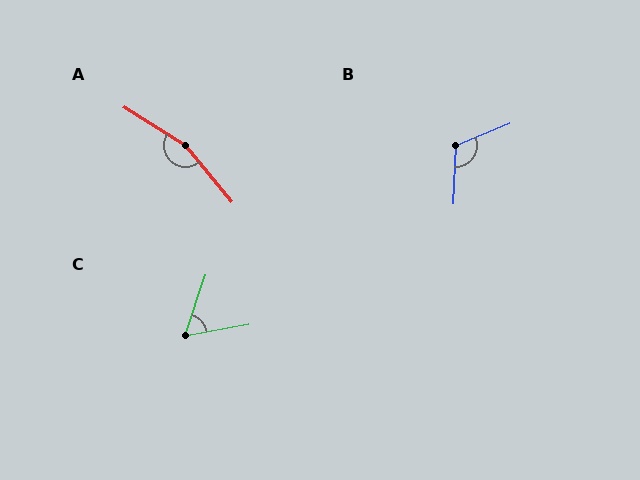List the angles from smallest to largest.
C (61°), B (114°), A (161°).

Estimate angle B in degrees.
Approximately 114 degrees.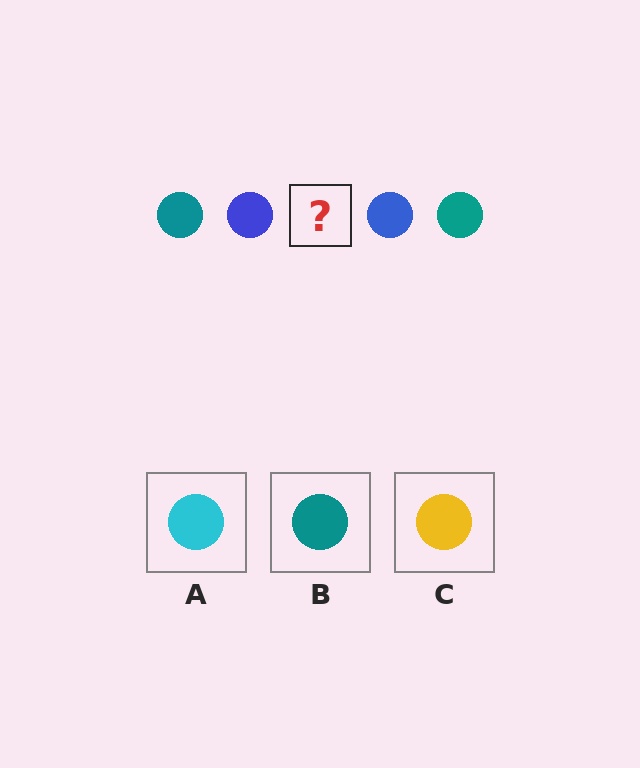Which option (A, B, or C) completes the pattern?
B.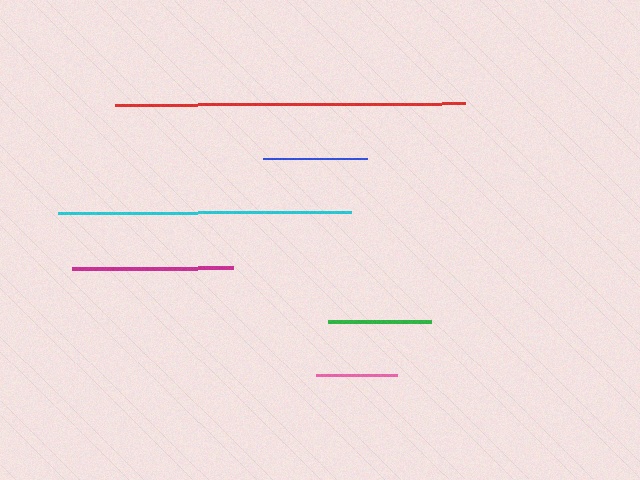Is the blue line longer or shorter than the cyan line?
The cyan line is longer than the blue line.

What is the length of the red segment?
The red segment is approximately 350 pixels long.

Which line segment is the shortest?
The pink line is the shortest at approximately 81 pixels.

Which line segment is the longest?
The red line is the longest at approximately 350 pixels.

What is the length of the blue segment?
The blue segment is approximately 103 pixels long.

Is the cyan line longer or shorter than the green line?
The cyan line is longer than the green line.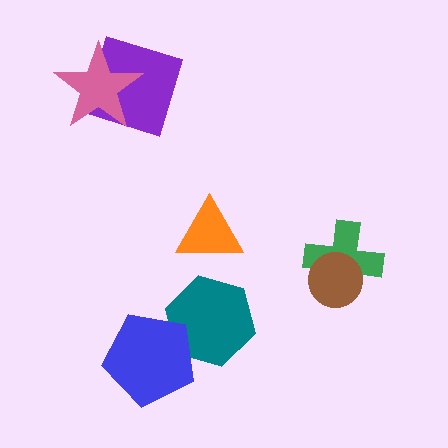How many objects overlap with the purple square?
1 object overlaps with the purple square.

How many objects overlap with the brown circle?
1 object overlaps with the brown circle.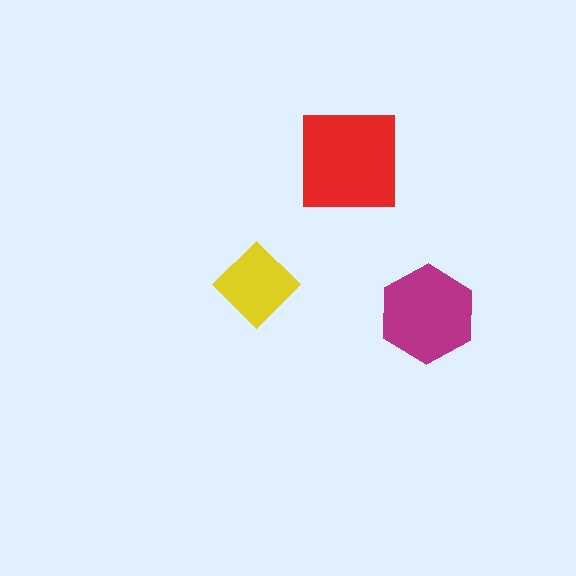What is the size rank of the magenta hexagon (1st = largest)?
2nd.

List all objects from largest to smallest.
The red square, the magenta hexagon, the yellow diamond.